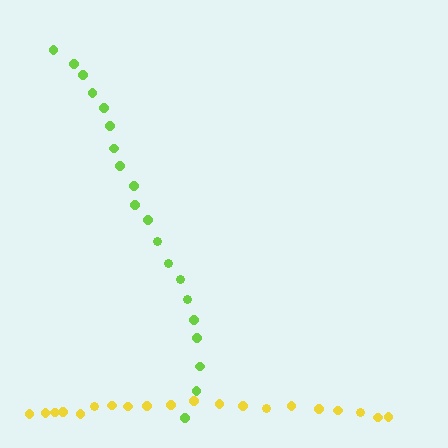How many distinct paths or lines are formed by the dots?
There are 2 distinct paths.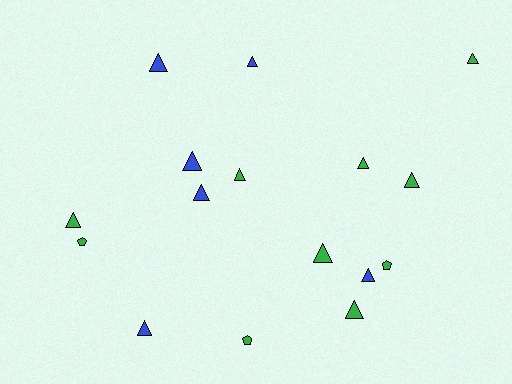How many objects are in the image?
There are 16 objects.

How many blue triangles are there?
There are 6 blue triangles.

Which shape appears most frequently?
Triangle, with 13 objects.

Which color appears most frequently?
Green, with 10 objects.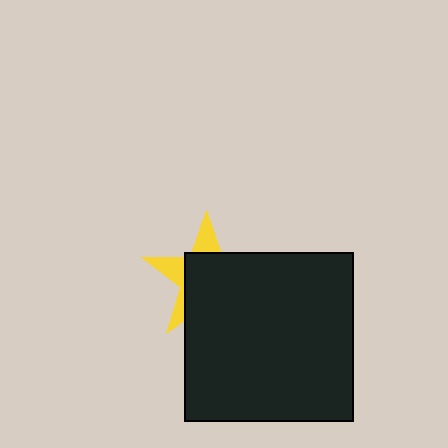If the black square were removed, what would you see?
You would see the complete yellow star.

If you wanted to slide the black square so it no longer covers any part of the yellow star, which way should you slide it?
Slide it toward the lower-right — that is the most direct way to separate the two shapes.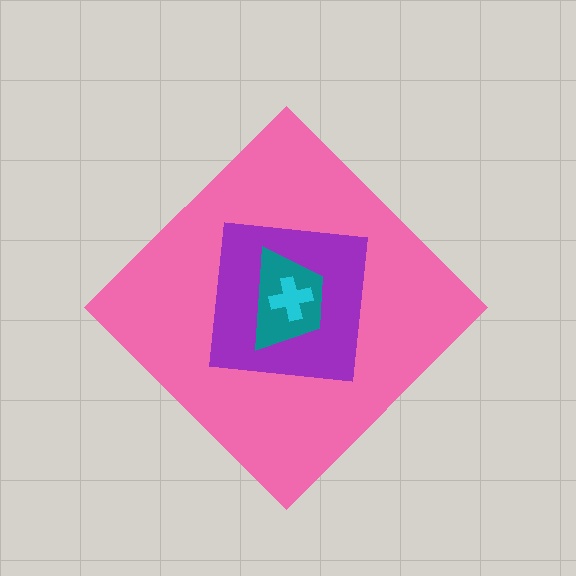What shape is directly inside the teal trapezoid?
The cyan cross.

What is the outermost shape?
The pink diamond.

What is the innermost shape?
The cyan cross.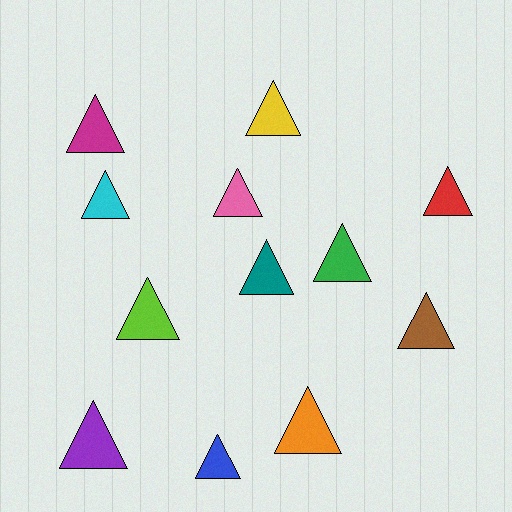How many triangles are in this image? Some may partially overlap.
There are 12 triangles.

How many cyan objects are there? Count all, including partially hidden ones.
There is 1 cyan object.